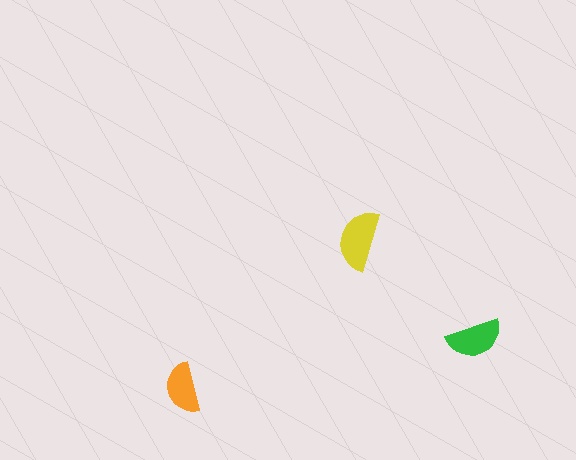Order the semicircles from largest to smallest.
the yellow one, the green one, the orange one.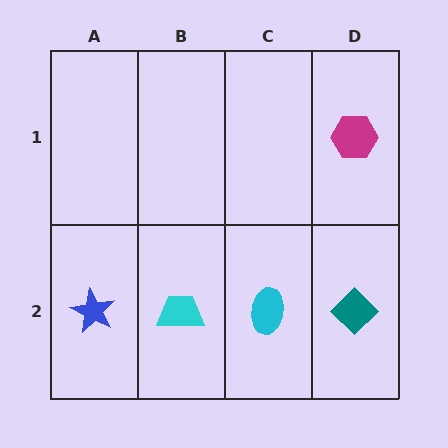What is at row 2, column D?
A teal diamond.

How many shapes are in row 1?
1 shape.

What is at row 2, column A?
A blue star.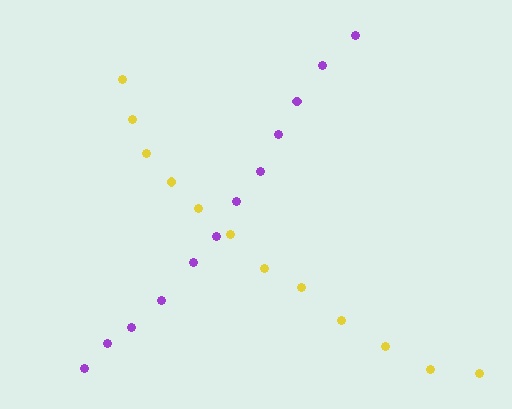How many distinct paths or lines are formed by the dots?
There are 2 distinct paths.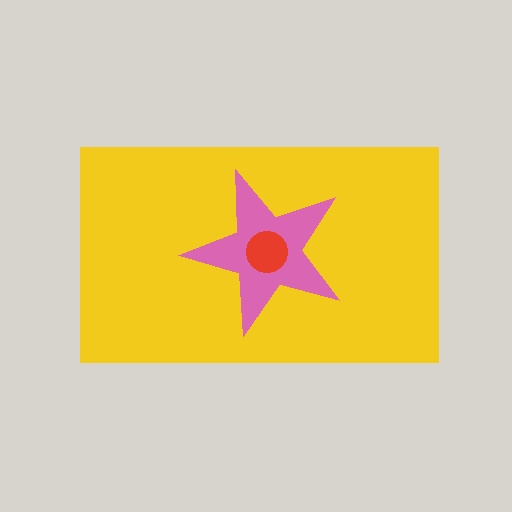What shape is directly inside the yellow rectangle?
The pink star.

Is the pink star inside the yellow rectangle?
Yes.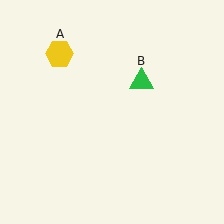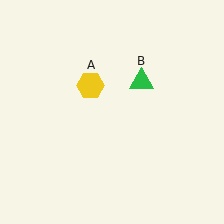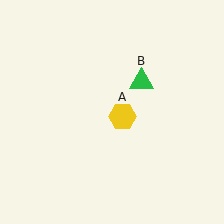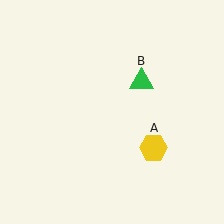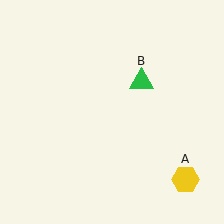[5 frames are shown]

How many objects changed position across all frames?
1 object changed position: yellow hexagon (object A).